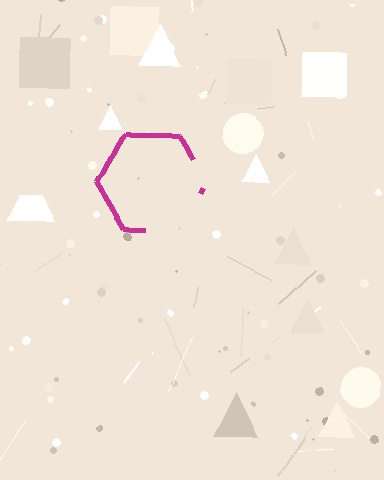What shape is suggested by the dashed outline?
The dashed outline suggests a hexagon.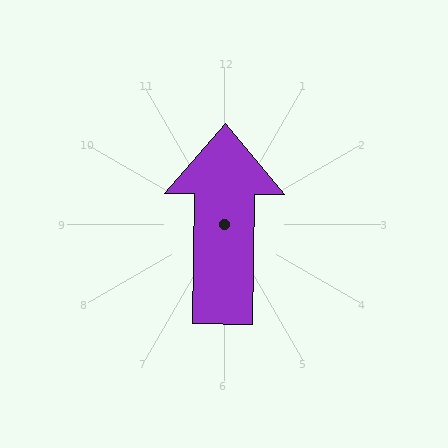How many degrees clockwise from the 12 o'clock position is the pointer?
Approximately 1 degrees.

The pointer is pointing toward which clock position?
Roughly 12 o'clock.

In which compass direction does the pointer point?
North.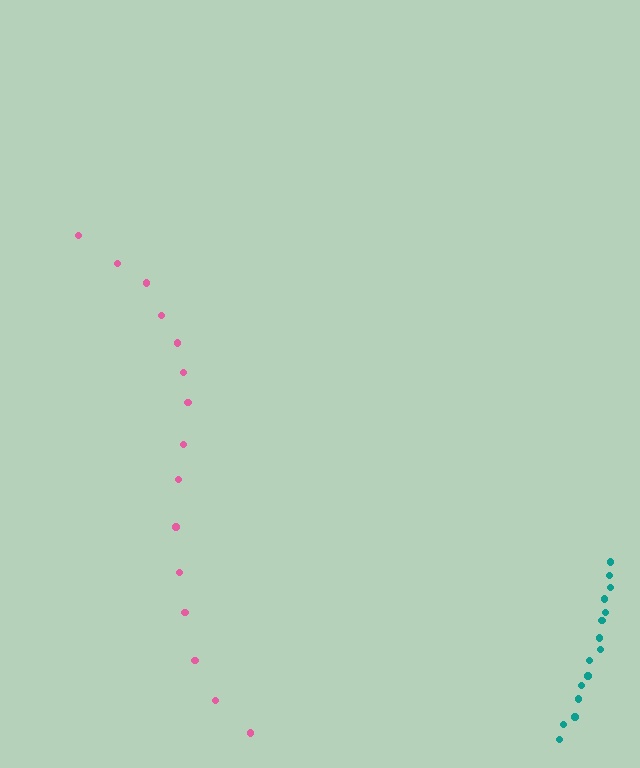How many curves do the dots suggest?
There are 2 distinct paths.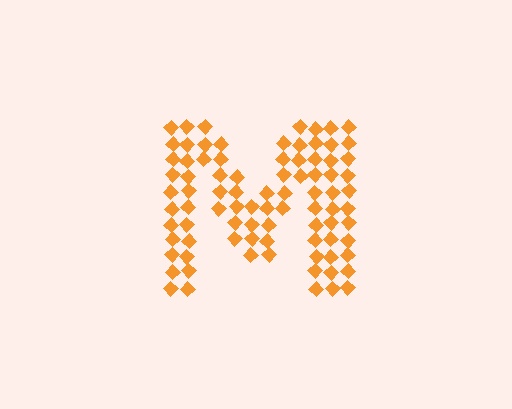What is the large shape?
The large shape is the letter M.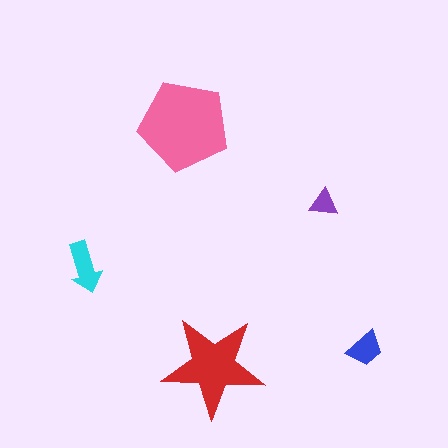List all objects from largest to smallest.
The pink pentagon, the red star, the cyan arrow, the blue trapezoid, the purple triangle.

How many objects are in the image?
There are 5 objects in the image.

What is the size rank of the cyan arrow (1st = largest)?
3rd.